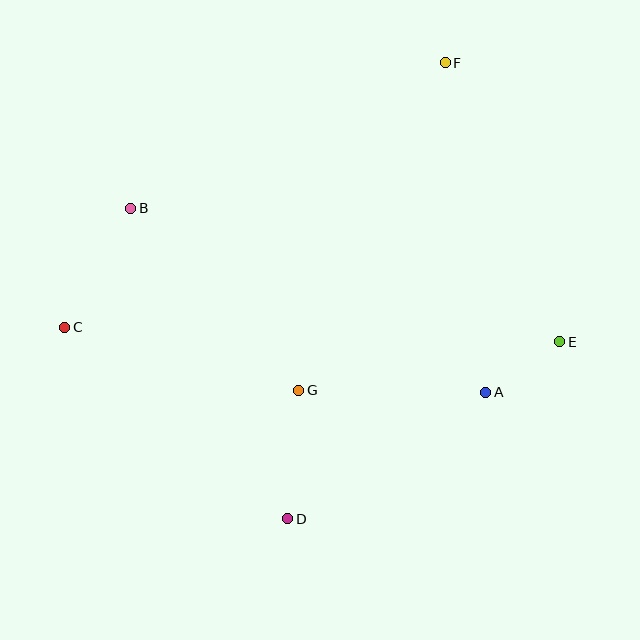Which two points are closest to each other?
Points A and E are closest to each other.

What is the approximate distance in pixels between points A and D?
The distance between A and D is approximately 235 pixels.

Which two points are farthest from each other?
Points C and E are farthest from each other.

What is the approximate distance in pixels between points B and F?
The distance between B and F is approximately 346 pixels.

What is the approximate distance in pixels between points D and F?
The distance between D and F is approximately 482 pixels.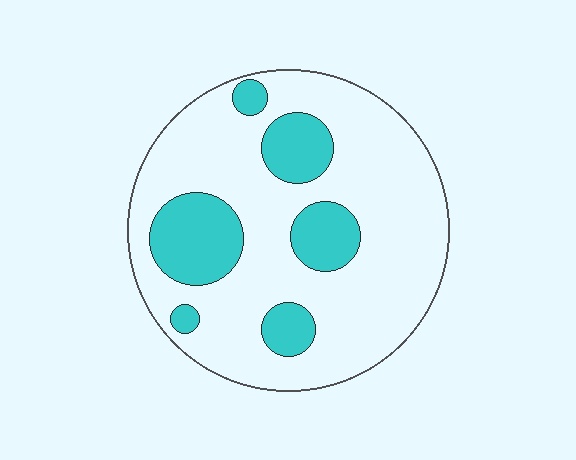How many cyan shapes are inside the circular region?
6.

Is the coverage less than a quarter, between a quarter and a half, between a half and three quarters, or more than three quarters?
Less than a quarter.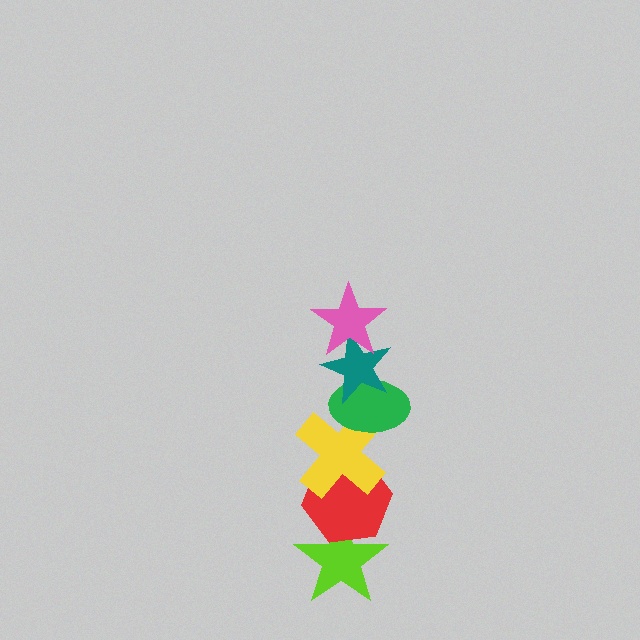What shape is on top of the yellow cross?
The green ellipse is on top of the yellow cross.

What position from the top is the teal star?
The teal star is 2nd from the top.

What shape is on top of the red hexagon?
The yellow cross is on top of the red hexagon.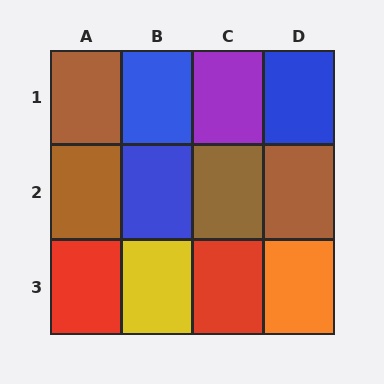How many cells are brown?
4 cells are brown.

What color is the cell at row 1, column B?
Blue.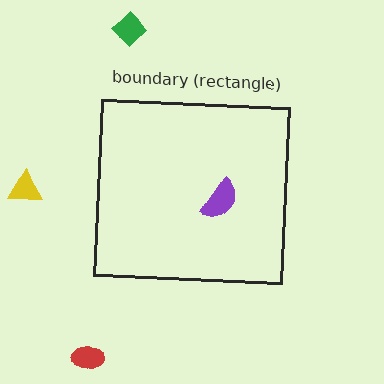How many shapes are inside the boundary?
1 inside, 3 outside.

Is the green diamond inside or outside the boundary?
Outside.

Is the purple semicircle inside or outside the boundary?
Inside.